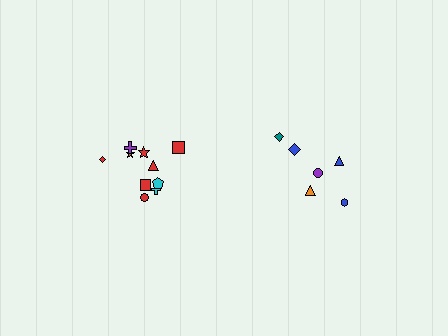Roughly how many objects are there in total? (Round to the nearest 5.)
Roughly 15 objects in total.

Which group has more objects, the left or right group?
The left group.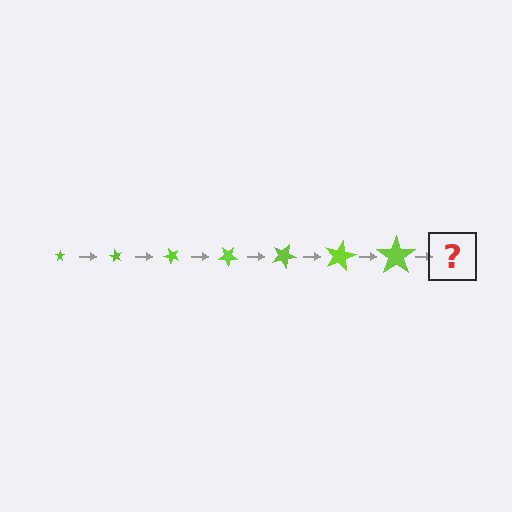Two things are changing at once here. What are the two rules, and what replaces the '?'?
The two rules are that the star grows larger each step and it rotates 60 degrees each step. The '?' should be a star, larger than the previous one and rotated 420 degrees from the start.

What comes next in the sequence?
The next element should be a star, larger than the previous one and rotated 420 degrees from the start.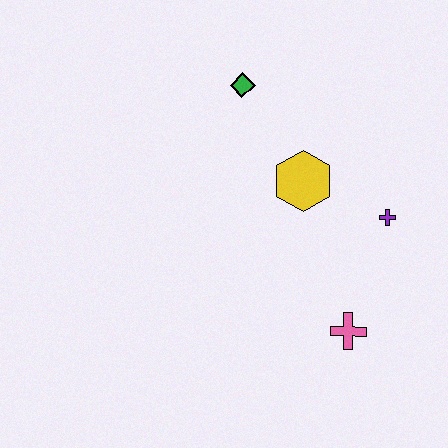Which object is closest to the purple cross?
The yellow hexagon is closest to the purple cross.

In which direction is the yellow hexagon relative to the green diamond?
The yellow hexagon is below the green diamond.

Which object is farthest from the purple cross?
The green diamond is farthest from the purple cross.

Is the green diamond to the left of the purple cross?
Yes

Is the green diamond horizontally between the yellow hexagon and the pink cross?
No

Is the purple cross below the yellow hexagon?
Yes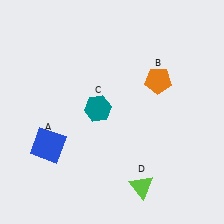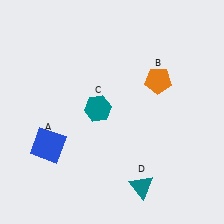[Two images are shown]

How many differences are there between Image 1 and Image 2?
There is 1 difference between the two images.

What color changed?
The triangle (D) changed from lime in Image 1 to teal in Image 2.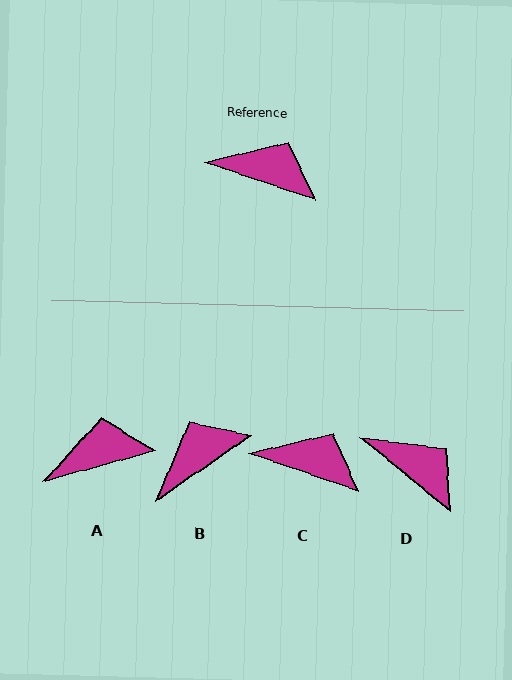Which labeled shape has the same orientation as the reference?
C.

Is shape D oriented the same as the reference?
No, it is off by about 21 degrees.